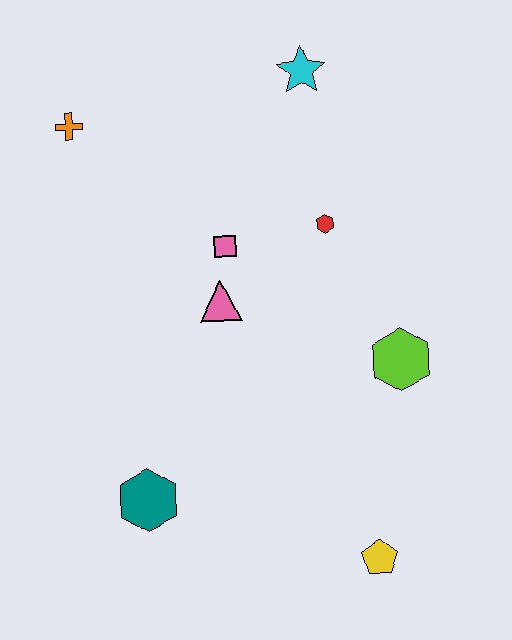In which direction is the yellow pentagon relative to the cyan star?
The yellow pentagon is below the cyan star.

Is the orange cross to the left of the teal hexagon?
Yes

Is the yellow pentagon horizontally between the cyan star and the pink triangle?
No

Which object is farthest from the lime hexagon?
The orange cross is farthest from the lime hexagon.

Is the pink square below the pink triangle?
No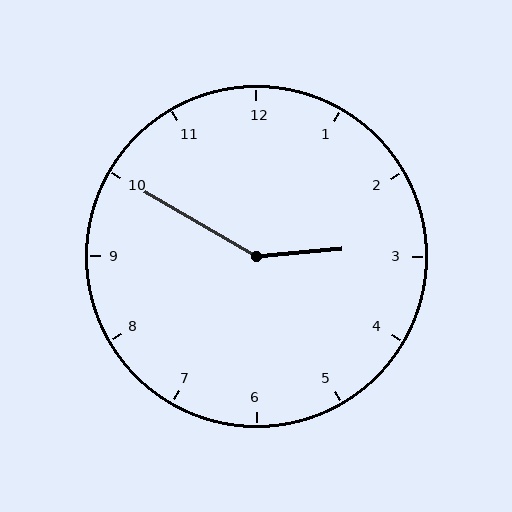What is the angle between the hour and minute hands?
Approximately 145 degrees.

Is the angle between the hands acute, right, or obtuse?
It is obtuse.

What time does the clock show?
2:50.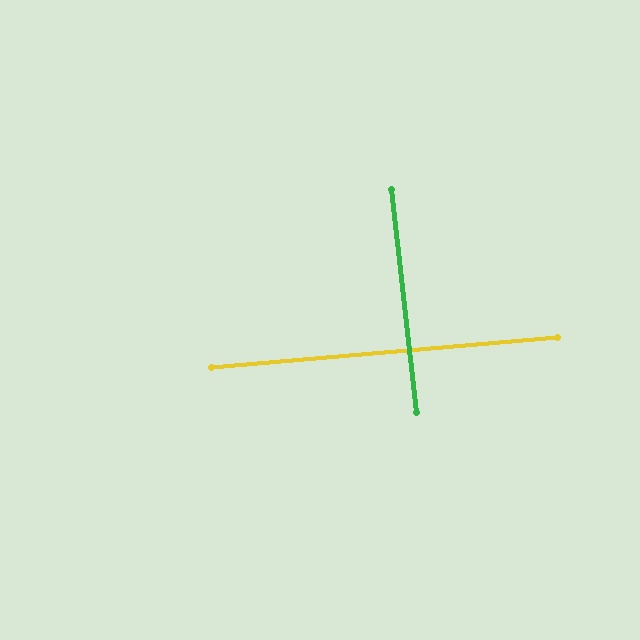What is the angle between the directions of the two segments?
Approximately 88 degrees.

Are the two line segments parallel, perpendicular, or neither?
Perpendicular — they meet at approximately 88°.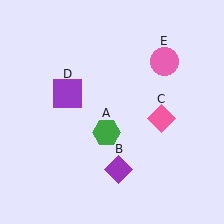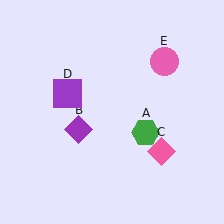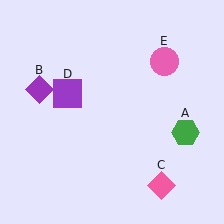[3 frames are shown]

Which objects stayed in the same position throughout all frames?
Purple square (object D) and pink circle (object E) remained stationary.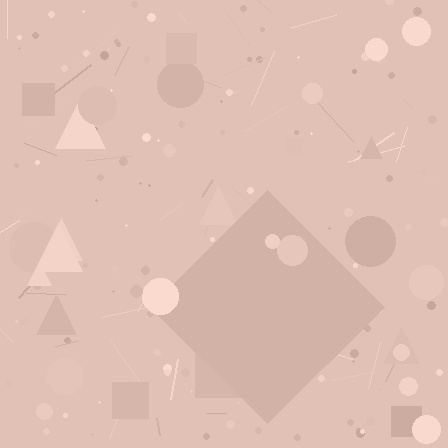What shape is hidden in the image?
A diamond is hidden in the image.